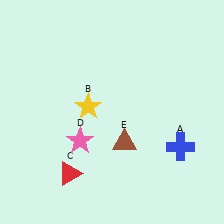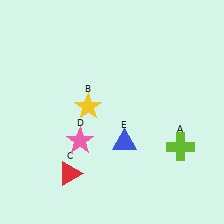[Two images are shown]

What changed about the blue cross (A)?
In Image 1, A is blue. In Image 2, it changed to lime.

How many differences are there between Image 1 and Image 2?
There are 2 differences between the two images.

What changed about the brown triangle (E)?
In Image 1, E is brown. In Image 2, it changed to blue.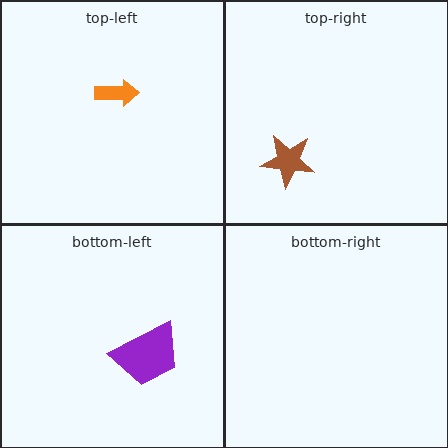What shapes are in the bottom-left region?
The purple trapezoid.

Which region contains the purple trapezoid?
The bottom-left region.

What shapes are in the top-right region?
The brown star.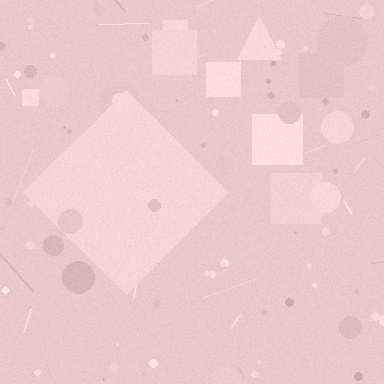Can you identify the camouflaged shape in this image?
The camouflaged shape is a diamond.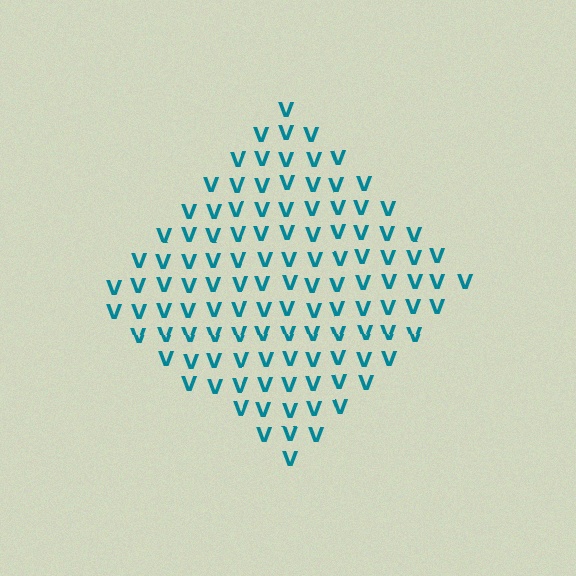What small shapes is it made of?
It is made of small letter V's.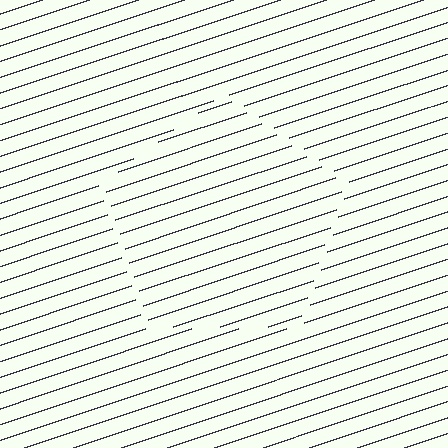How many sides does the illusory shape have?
5 sides — the line-ends trace a pentagon.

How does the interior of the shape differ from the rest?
The interior of the shape contains the same grating, shifted by half a period — the contour is defined by the phase discontinuity where line-ends from the inner and outer gratings abut.